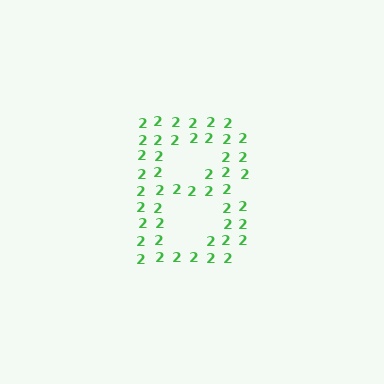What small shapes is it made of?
It is made of small digit 2's.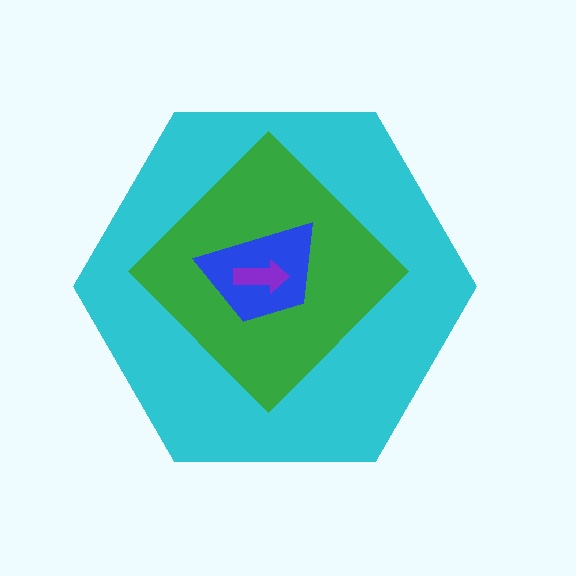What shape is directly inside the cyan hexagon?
The green diamond.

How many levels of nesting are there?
4.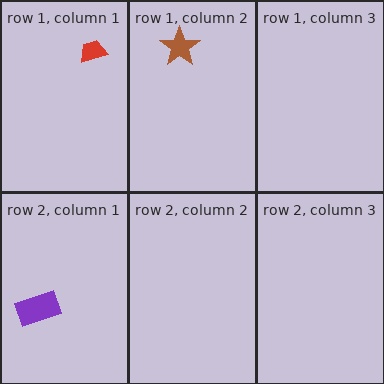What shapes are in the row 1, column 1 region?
The red trapezoid.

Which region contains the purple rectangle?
The row 2, column 1 region.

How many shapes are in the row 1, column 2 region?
1.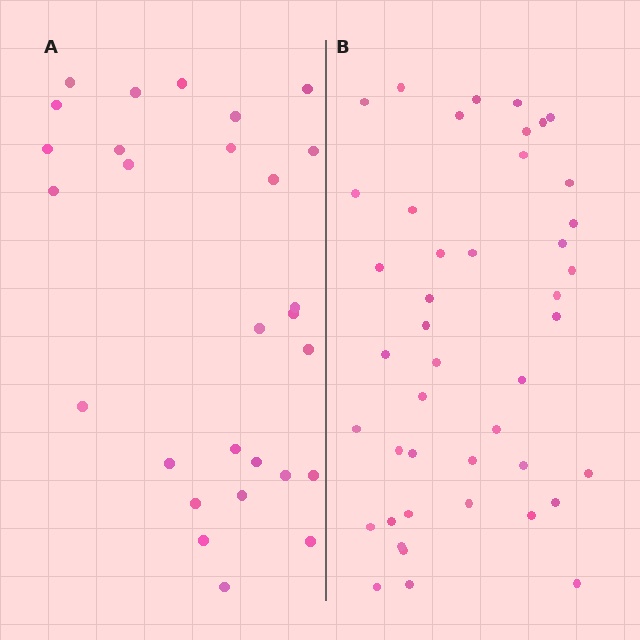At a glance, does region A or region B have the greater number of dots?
Region B (the right region) has more dots.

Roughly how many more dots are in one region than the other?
Region B has approximately 15 more dots than region A.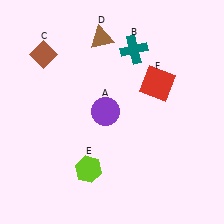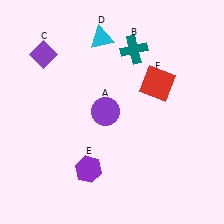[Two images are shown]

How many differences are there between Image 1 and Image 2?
There are 3 differences between the two images.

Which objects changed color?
C changed from brown to purple. D changed from brown to cyan. E changed from lime to purple.